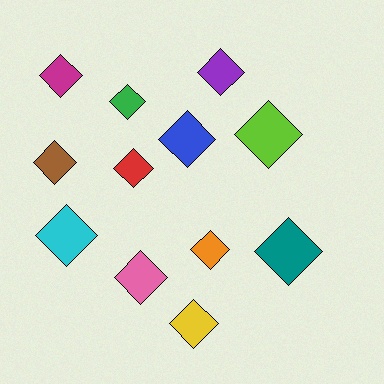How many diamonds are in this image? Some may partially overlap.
There are 12 diamonds.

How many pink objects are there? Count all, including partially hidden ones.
There is 1 pink object.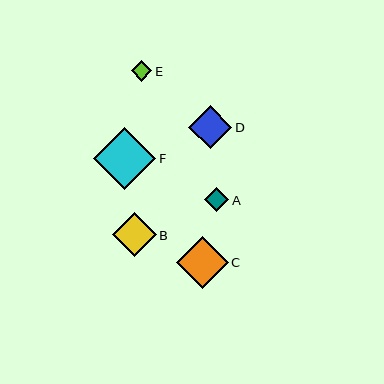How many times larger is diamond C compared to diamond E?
Diamond C is approximately 2.5 times the size of diamond E.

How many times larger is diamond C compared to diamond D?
Diamond C is approximately 1.2 times the size of diamond D.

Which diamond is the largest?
Diamond F is the largest with a size of approximately 62 pixels.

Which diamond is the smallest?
Diamond E is the smallest with a size of approximately 20 pixels.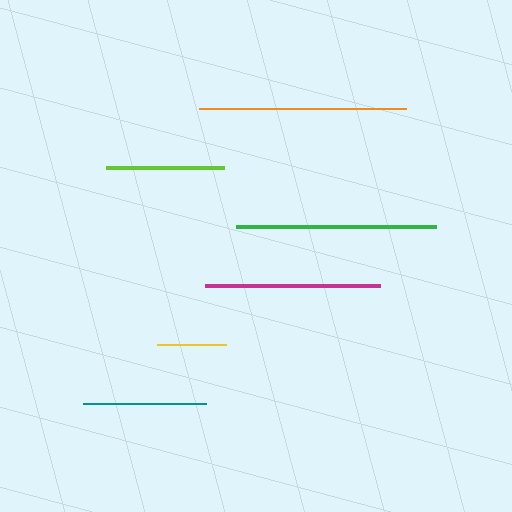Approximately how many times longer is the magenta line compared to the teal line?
The magenta line is approximately 1.4 times the length of the teal line.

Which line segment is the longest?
The orange line is the longest at approximately 207 pixels.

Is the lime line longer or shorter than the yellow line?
The lime line is longer than the yellow line.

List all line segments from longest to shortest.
From longest to shortest: orange, green, magenta, teal, lime, yellow.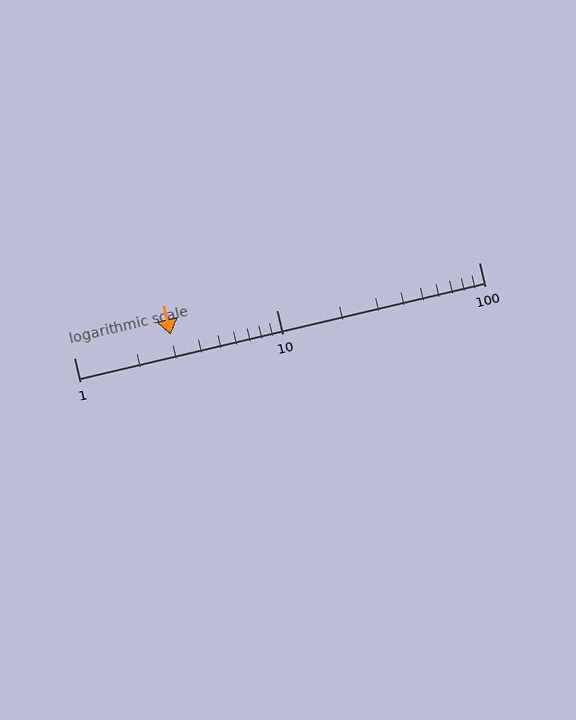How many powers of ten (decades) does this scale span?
The scale spans 2 decades, from 1 to 100.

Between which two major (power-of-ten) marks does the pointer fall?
The pointer is between 1 and 10.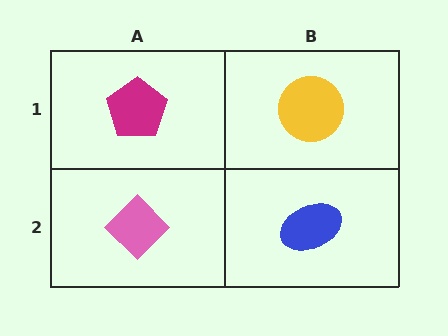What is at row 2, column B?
A blue ellipse.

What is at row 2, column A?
A pink diamond.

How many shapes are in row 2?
2 shapes.